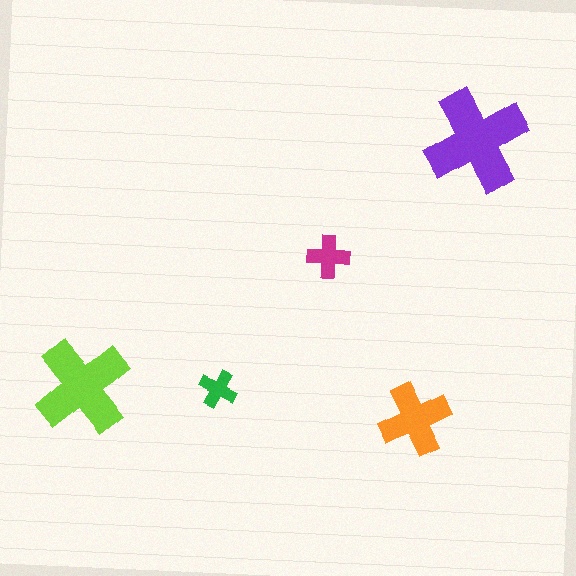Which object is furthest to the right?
The purple cross is rightmost.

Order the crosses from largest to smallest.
the purple one, the lime one, the orange one, the magenta one, the green one.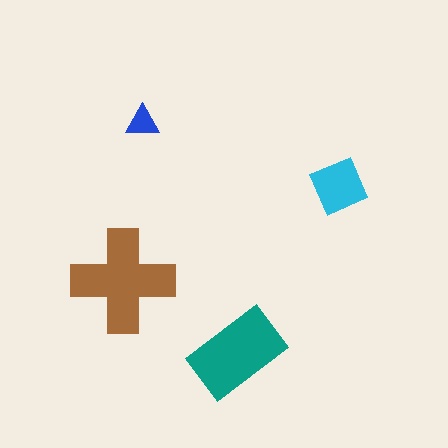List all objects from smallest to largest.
The blue triangle, the cyan diamond, the teal rectangle, the brown cross.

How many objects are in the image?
There are 4 objects in the image.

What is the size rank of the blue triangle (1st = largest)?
4th.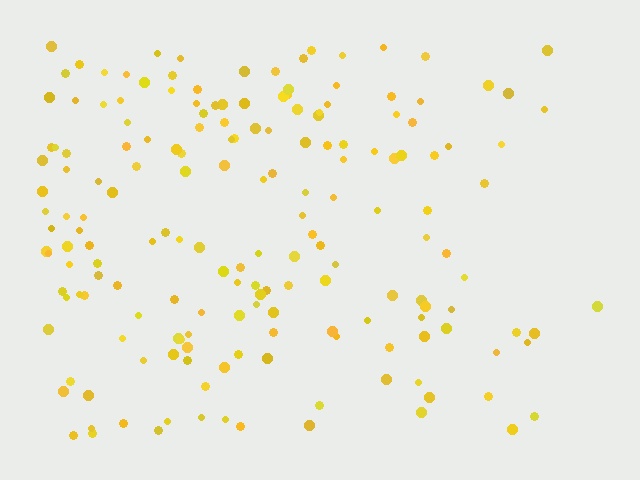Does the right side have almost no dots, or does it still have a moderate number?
Still a moderate number, just noticeably fewer than the left.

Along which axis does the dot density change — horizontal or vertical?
Horizontal.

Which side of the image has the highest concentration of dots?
The left.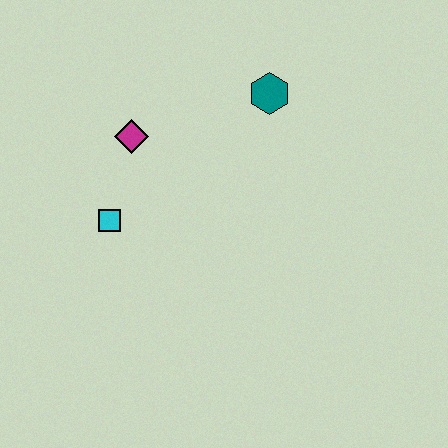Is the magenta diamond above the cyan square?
Yes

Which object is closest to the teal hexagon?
The magenta diamond is closest to the teal hexagon.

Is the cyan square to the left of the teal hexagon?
Yes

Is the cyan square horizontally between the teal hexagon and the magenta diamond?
No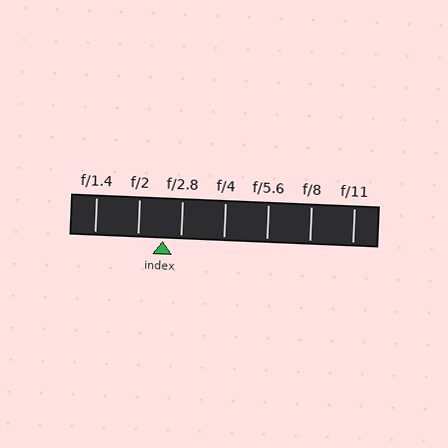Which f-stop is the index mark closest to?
The index mark is closest to f/2.8.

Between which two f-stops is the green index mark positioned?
The index mark is between f/2 and f/2.8.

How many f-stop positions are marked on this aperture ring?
There are 7 f-stop positions marked.